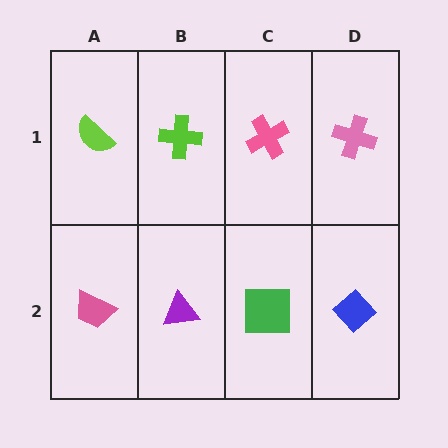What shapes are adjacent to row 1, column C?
A green square (row 2, column C), a lime cross (row 1, column B), a pink cross (row 1, column D).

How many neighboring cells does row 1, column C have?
3.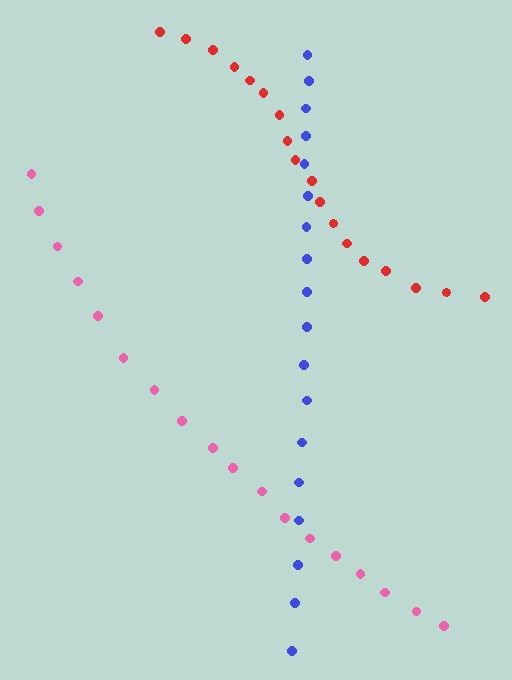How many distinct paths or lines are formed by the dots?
There are 3 distinct paths.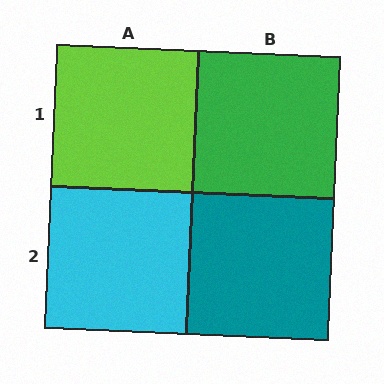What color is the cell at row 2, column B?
Teal.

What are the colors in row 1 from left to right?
Lime, green.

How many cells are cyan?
1 cell is cyan.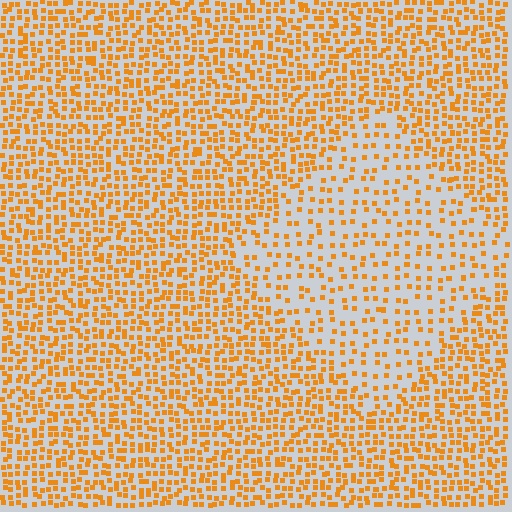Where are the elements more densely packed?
The elements are more densely packed outside the diamond boundary.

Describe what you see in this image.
The image contains small orange elements arranged at two different densities. A diamond-shaped region is visible where the elements are less densely packed than the surrounding area.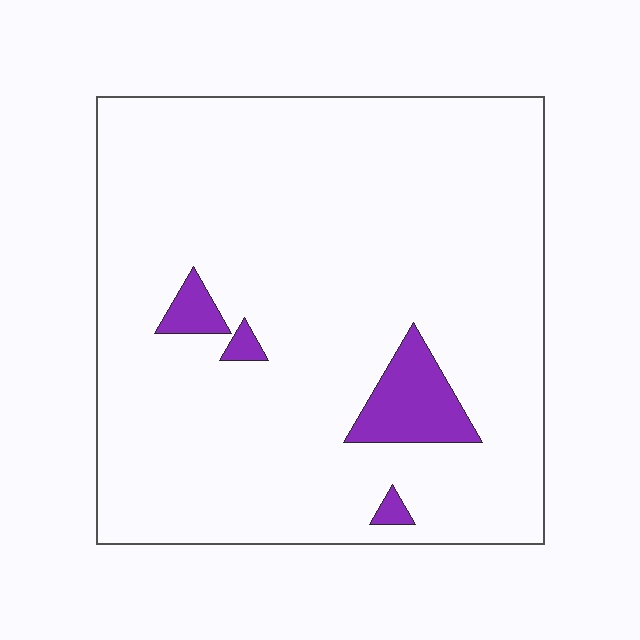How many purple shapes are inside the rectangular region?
4.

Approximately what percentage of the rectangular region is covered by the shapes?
Approximately 5%.